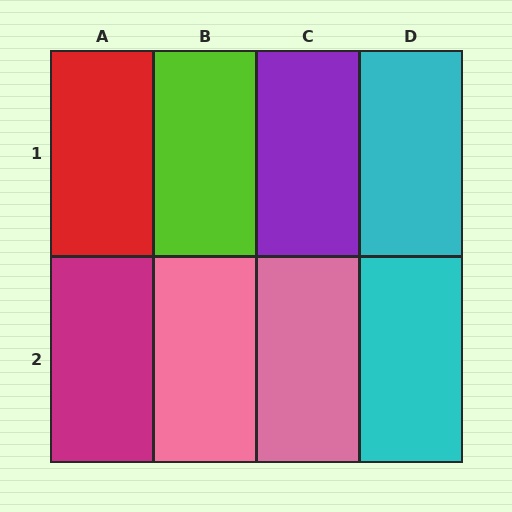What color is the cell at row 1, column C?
Purple.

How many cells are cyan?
2 cells are cyan.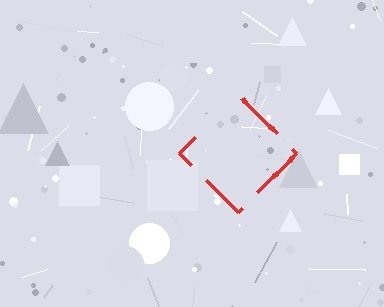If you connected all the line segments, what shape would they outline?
They would outline a diamond.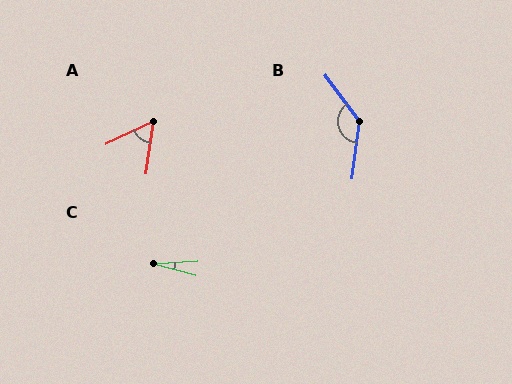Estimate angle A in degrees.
Approximately 56 degrees.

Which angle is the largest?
B, at approximately 136 degrees.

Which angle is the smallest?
C, at approximately 17 degrees.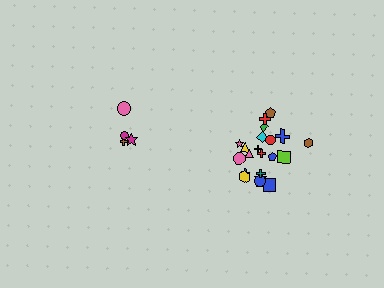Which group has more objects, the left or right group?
The right group.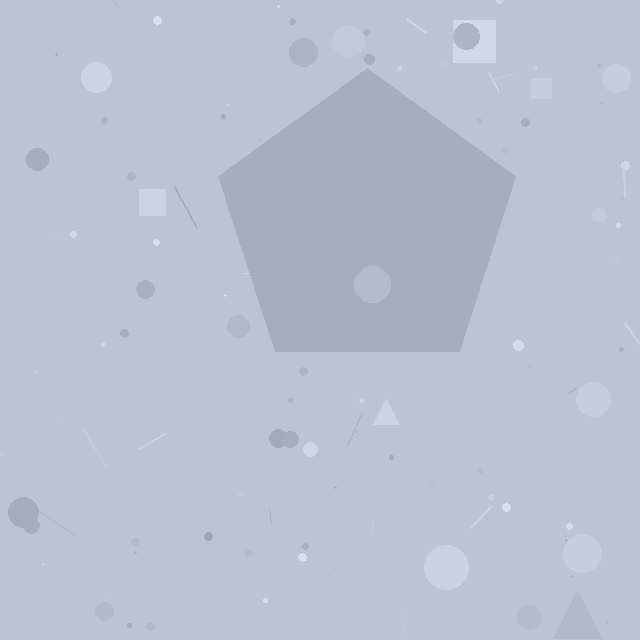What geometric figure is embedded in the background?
A pentagon is embedded in the background.